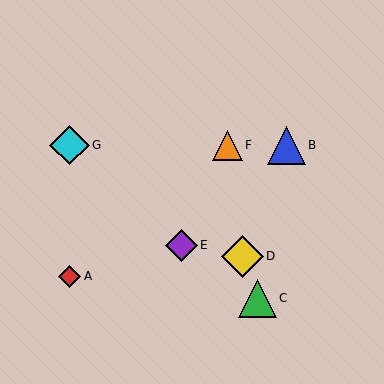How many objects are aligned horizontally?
3 objects (B, F, G) are aligned horizontally.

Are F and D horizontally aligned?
No, F is at y≈145 and D is at y≈256.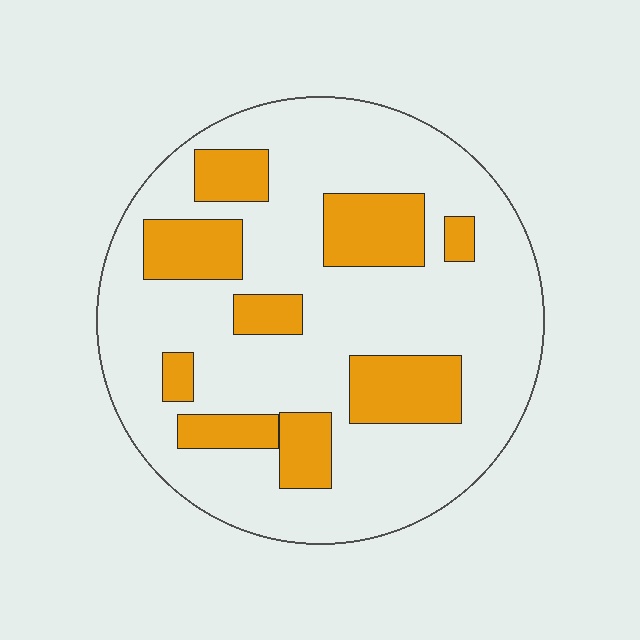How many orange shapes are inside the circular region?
9.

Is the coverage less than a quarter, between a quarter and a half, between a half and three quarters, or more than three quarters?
Less than a quarter.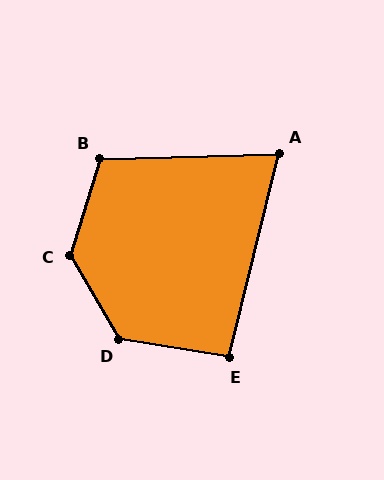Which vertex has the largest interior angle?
C, at approximately 132 degrees.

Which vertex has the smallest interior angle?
A, at approximately 75 degrees.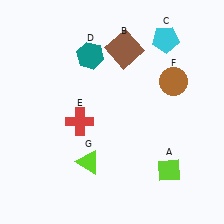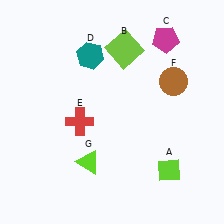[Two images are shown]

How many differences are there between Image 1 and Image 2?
There are 2 differences between the two images.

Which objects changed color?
B changed from brown to lime. C changed from cyan to magenta.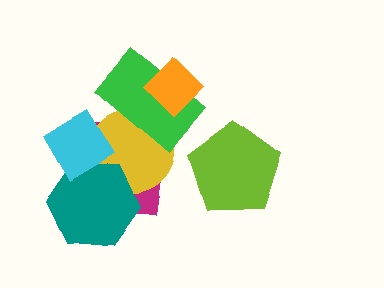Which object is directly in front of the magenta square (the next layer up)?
The yellow circle is directly in front of the magenta square.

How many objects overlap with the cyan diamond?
3 objects overlap with the cyan diamond.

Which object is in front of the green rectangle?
The orange diamond is in front of the green rectangle.